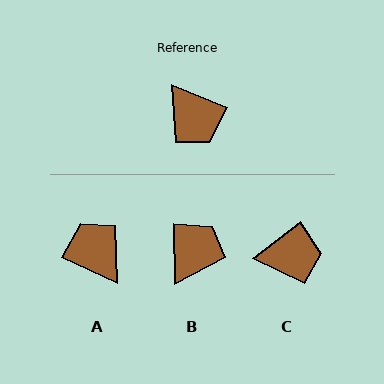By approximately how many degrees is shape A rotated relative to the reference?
Approximately 178 degrees counter-clockwise.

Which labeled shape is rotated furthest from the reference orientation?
A, about 178 degrees away.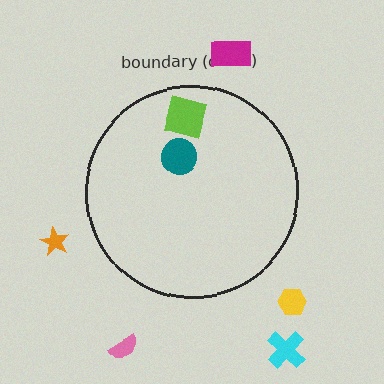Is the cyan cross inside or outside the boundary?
Outside.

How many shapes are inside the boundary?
2 inside, 5 outside.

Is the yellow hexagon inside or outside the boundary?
Outside.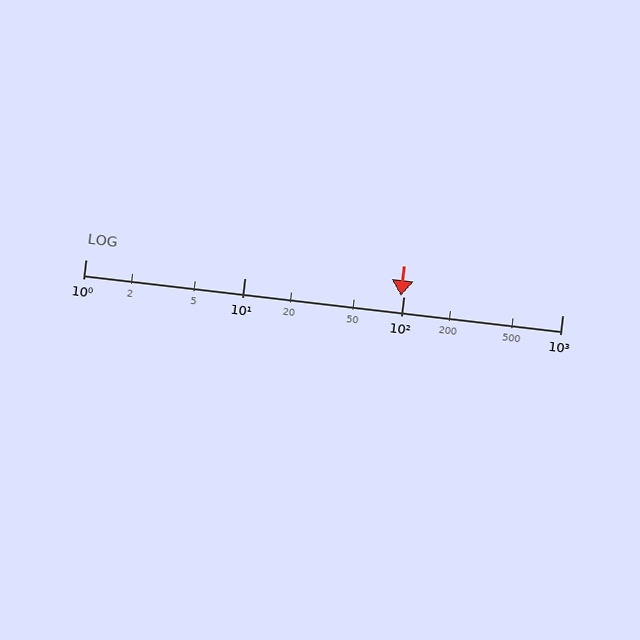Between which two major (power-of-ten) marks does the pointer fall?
The pointer is between 10 and 100.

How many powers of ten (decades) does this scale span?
The scale spans 3 decades, from 1 to 1000.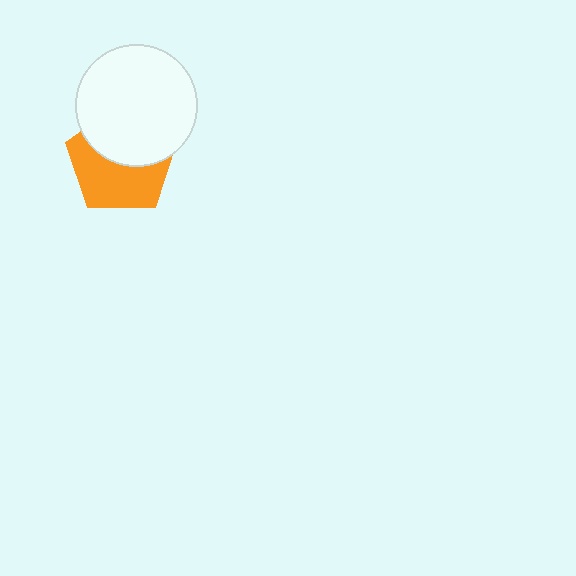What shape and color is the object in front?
The object in front is a white circle.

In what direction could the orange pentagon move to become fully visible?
The orange pentagon could move down. That would shift it out from behind the white circle entirely.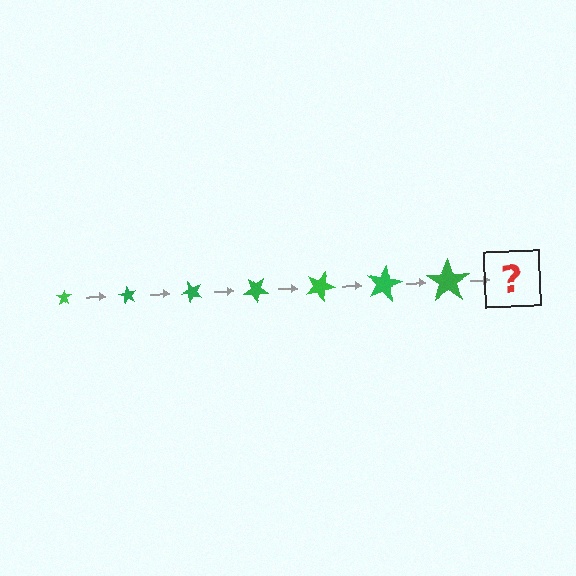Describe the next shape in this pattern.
It should be a star, larger than the previous one and rotated 420 degrees from the start.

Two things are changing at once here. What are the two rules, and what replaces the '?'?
The two rules are that the star grows larger each step and it rotates 60 degrees each step. The '?' should be a star, larger than the previous one and rotated 420 degrees from the start.